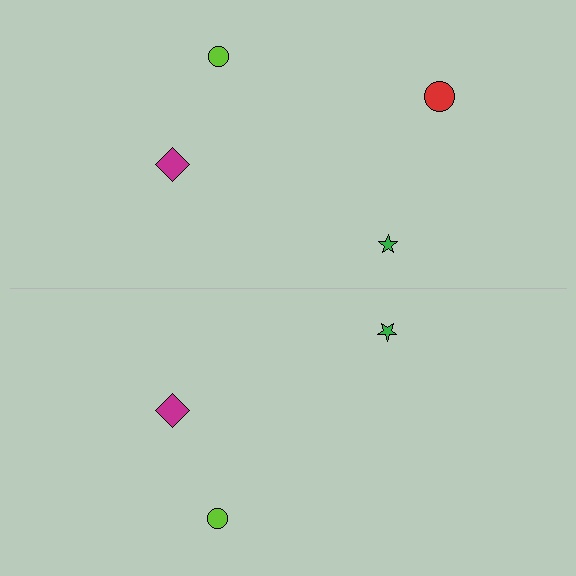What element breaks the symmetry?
A red circle is missing from the bottom side.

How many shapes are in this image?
There are 7 shapes in this image.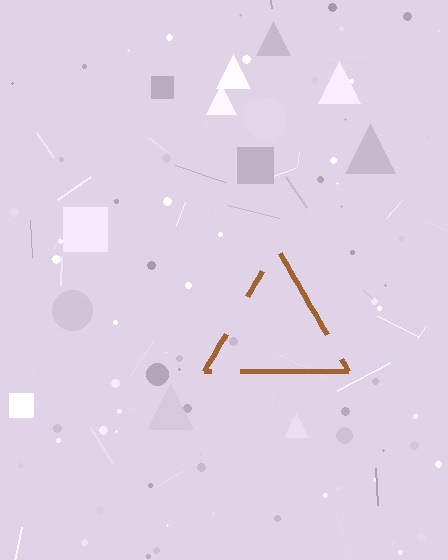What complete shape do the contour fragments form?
The contour fragments form a triangle.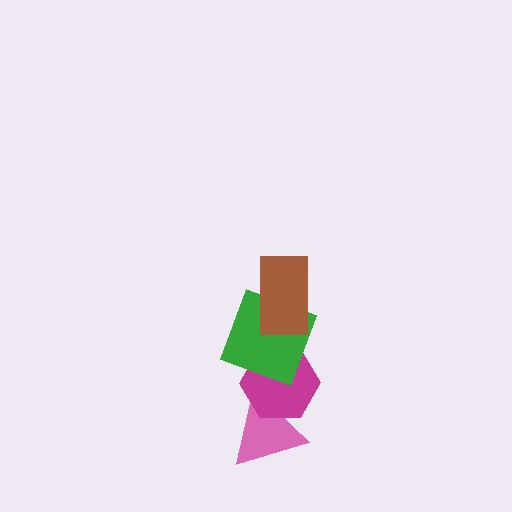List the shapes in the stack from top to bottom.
From top to bottom: the brown rectangle, the green square, the magenta hexagon, the pink triangle.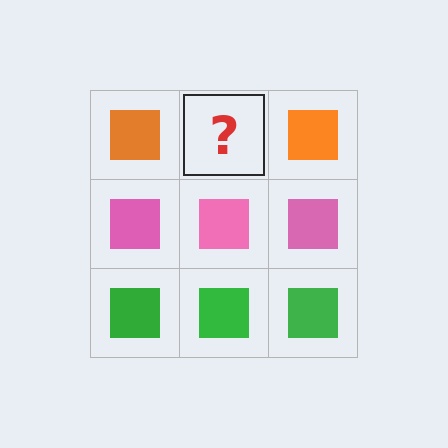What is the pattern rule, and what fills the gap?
The rule is that each row has a consistent color. The gap should be filled with an orange square.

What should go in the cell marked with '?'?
The missing cell should contain an orange square.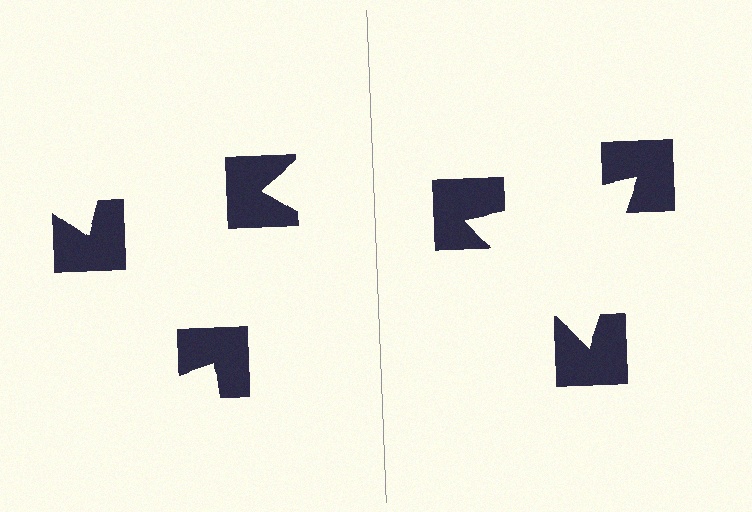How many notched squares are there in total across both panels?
6 — 3 on each side.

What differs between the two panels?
The notched squares are positioned identically on both sides; only the wedge orientations differ. On the right they align to a triangle; on the left they are misaligned.